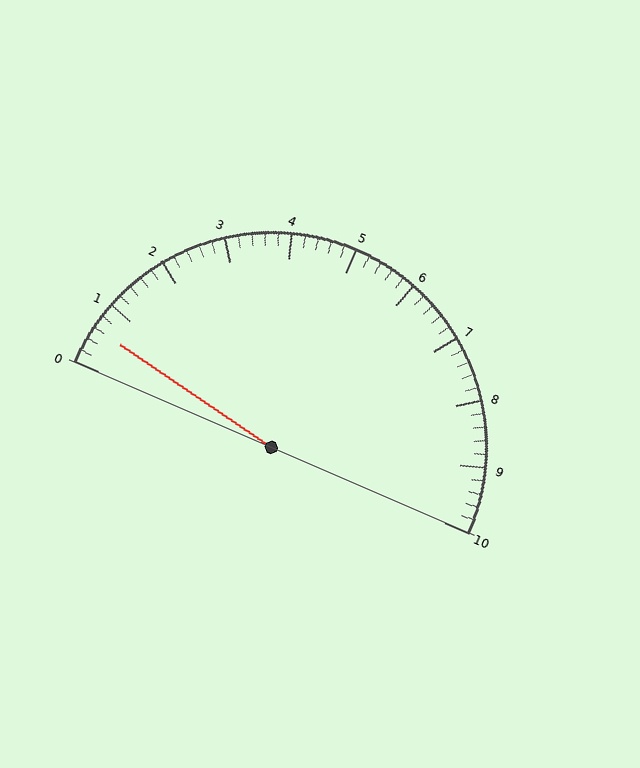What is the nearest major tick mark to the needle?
The nearest major tick mark is 1.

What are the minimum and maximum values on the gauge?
The gauge ranges from 0 to 10.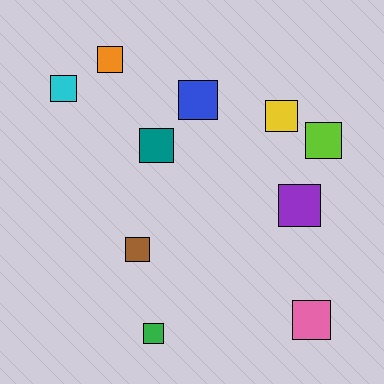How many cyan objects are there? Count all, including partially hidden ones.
There is 1 cyan object.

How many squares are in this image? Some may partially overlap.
There are 10 squares.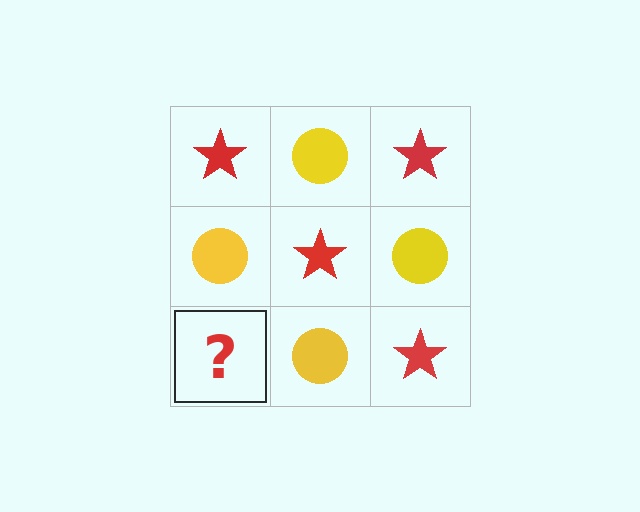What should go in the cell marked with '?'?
The missing cell should contain a red star.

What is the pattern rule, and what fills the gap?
The rule is that it alternates red star and yellow circle in a checkerboard pattern. The gap should be filled with a red star.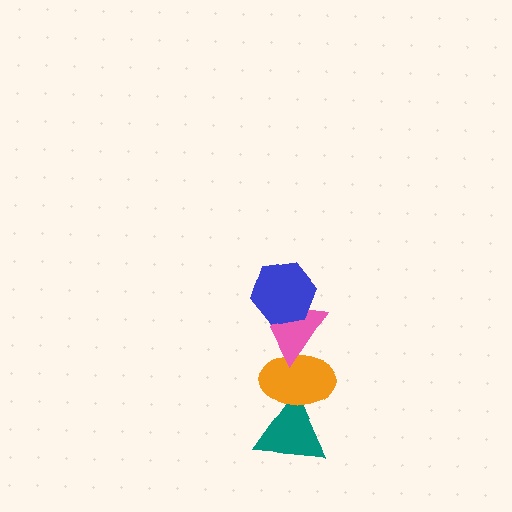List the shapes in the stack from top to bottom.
From top to bottom: the blue hexagon, the pink triangle, the orange ellipse, the teal triangle.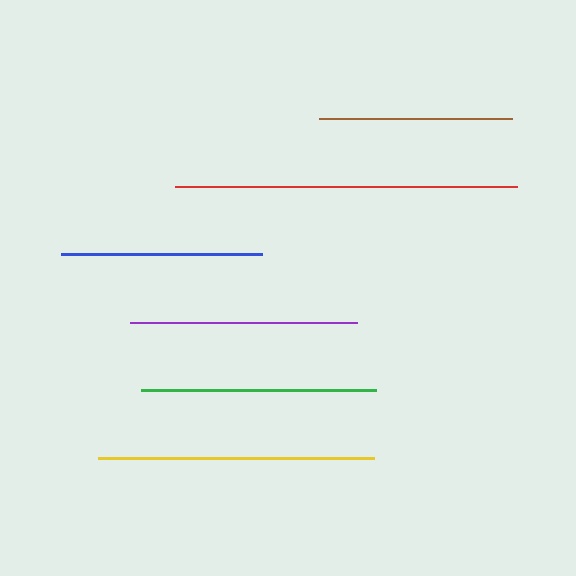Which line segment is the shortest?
The brown line is the shortest at approximately 193 pixels.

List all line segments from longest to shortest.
From longest to shortest: red, yellow, green, purple, blue, brown.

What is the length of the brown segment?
The brown segment is approximately 193 pixels long.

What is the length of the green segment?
The green segment is approximately 235 pixels long.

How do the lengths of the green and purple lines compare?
The green and purple lines are approximately the same length.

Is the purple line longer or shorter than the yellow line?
The yellow line is longer than the purple line.